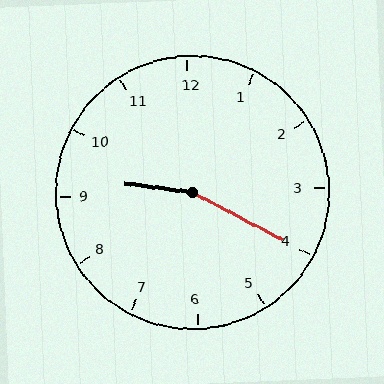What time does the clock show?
9:20.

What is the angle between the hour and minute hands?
Approximately 160 degrees.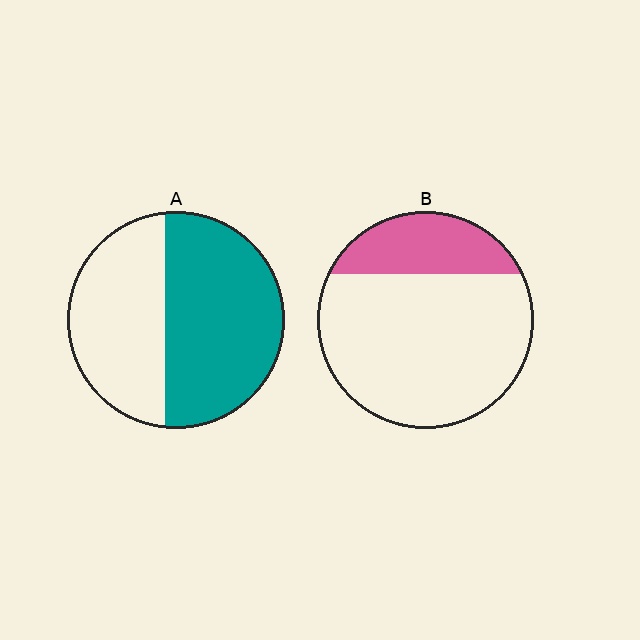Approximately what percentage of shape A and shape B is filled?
A is approximately 55% and B is approximately 25%.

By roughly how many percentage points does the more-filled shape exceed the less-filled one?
By roughly 30 percentage points (A over B).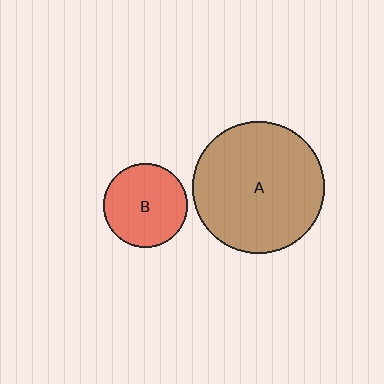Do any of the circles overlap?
No, none of the circles overlap.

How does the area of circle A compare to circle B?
Approximately 2.5 times.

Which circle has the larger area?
Circle A (brown).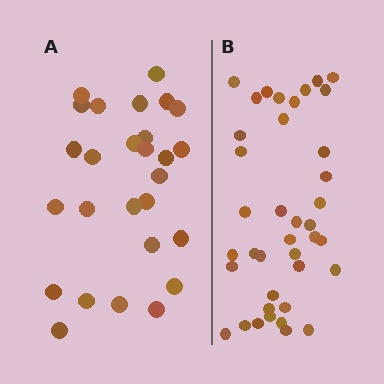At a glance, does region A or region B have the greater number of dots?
Region B (the right region) has more dots.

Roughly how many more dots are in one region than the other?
Region B has roughly 12 or so more dots than region A.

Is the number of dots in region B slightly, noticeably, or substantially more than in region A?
Region B has noticeably more, but not dramatically so. The ratio is roughly 1.4 to 1.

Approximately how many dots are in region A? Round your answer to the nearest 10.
About 30 dots. (The exact count is 27, which rounds to 30.)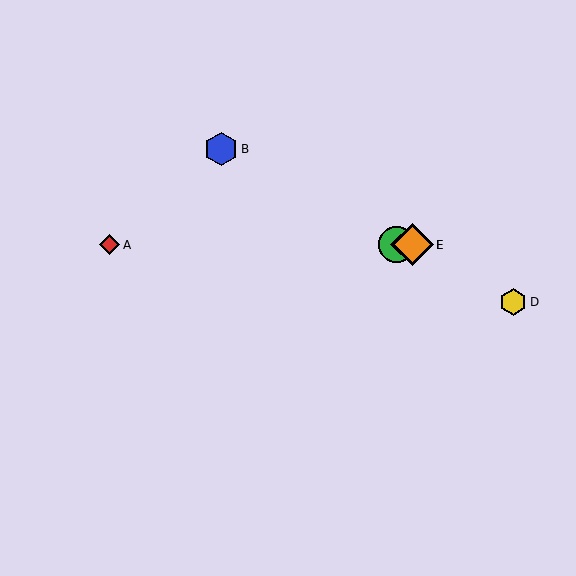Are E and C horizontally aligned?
Yes, both are at y≈245.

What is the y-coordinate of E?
Object E is at y≈245.